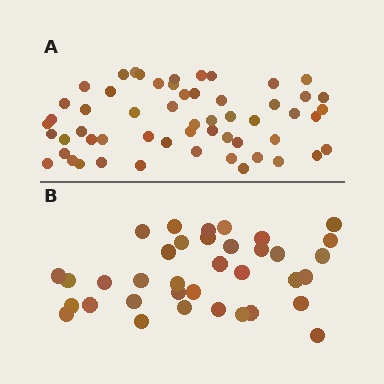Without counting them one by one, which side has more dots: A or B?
Region A (the top region) has more dots.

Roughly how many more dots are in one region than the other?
Region A has approximately 20 more dots than region B.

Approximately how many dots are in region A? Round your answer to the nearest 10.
About 60 dots. (The exact count is 56, which rounds to 60.)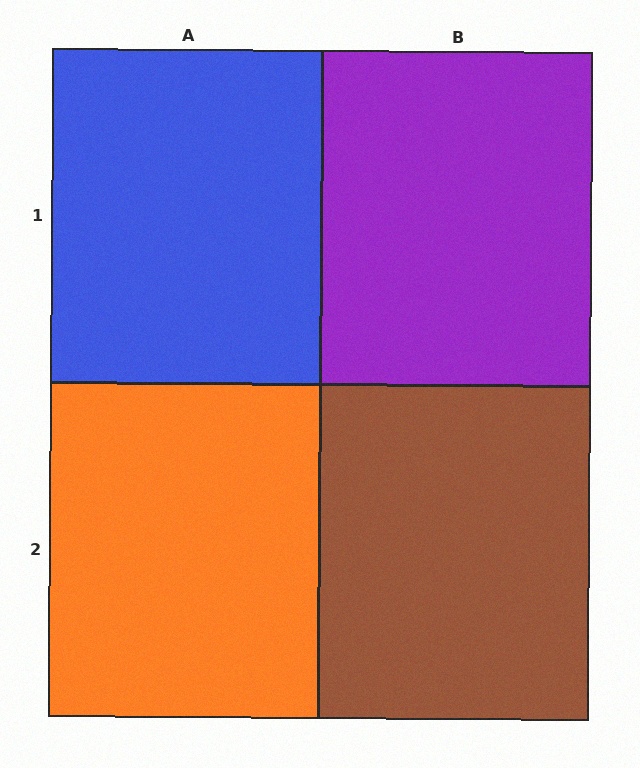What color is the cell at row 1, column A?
Blue.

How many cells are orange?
1 cell is orange.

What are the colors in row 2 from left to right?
Orange, brown.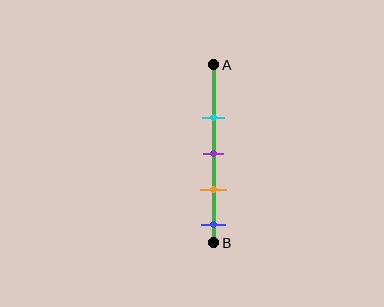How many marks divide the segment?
There are 4 marks dividing the segment.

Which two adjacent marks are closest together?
The purple and orange marks are the closest adjacent pair.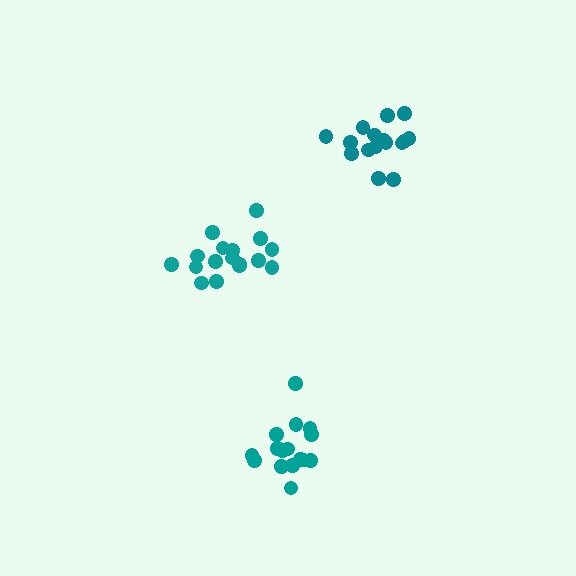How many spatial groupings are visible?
There are 3 spatial groupings.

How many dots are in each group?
Group 1: 17 dots, Group 2: 16 dots, Group 3: 16 dots (49 total).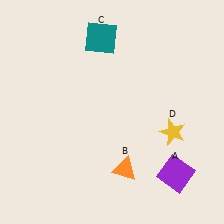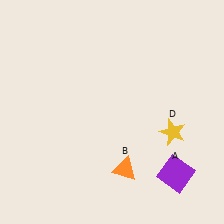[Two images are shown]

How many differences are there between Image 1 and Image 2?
There is 1 difference between the two images.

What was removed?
The teal square (C) was removed in Image 2.